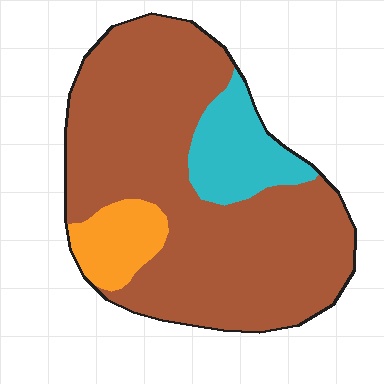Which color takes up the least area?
Orange, at roughly 10%.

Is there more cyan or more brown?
Brown.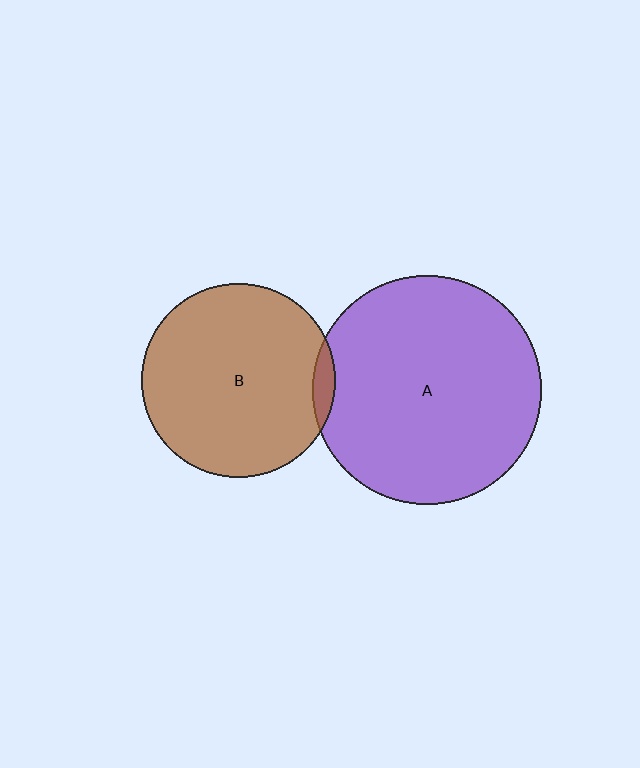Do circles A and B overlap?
Yes.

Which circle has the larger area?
Circle A (purple).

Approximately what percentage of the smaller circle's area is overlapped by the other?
Approximately 5%.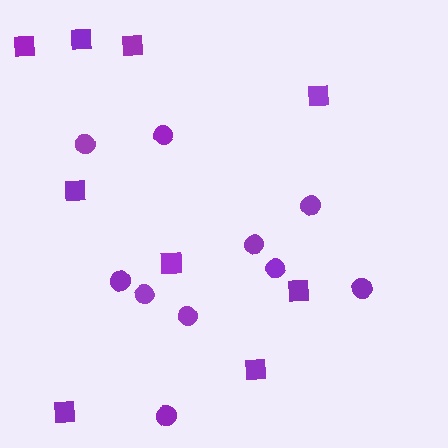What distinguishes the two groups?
There are 2 groups: one group of circles (10) and one group of squares (9).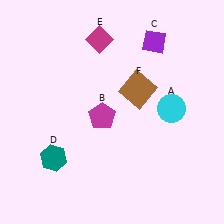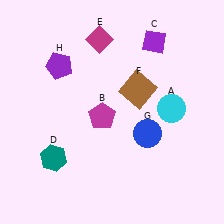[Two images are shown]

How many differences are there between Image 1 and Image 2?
There are 2 differences between the two images.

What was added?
A blue circle (G), a purple pentagon (H) were added in Image 2.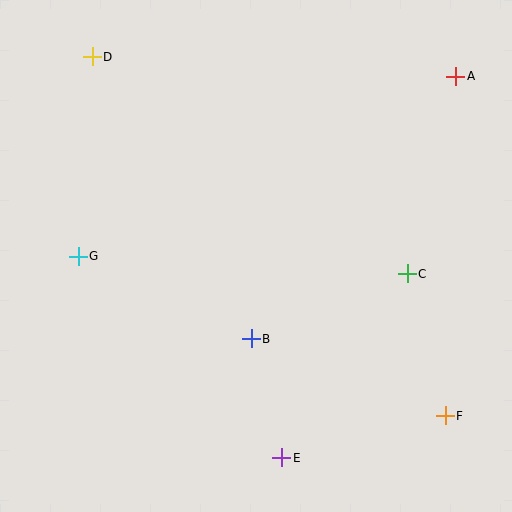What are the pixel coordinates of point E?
Point E is at (282, 458).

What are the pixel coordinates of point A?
Point A is at (456, 76).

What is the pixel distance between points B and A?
The distance between B and A is 333 pixels.